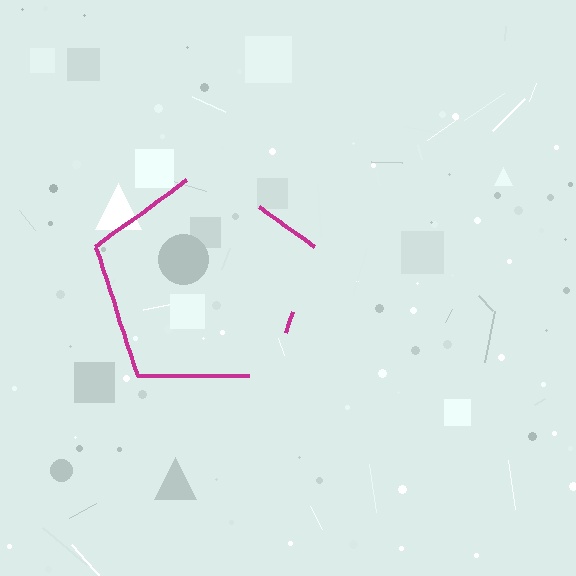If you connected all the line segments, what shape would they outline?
They would outline a pentagon.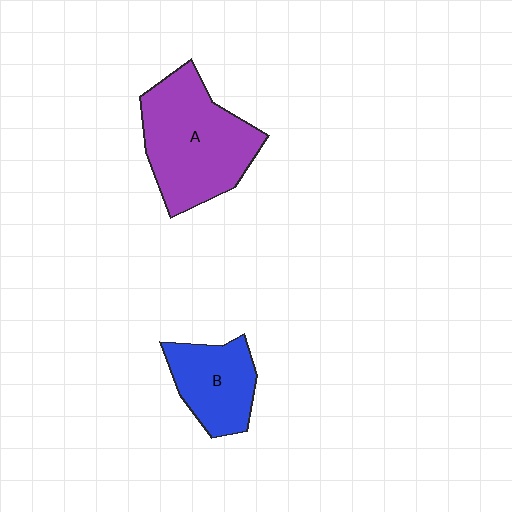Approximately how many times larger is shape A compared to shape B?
Approximately 1.7 times.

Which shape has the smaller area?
Shape B (blue).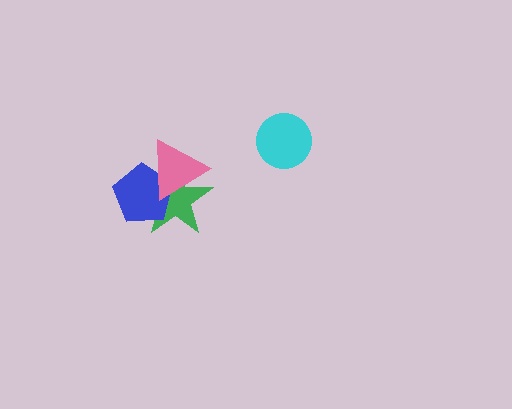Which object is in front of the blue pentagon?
The pink triangle is in front of the blue pentagon.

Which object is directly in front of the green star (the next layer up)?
The blue pentagon is directly in front of the green star.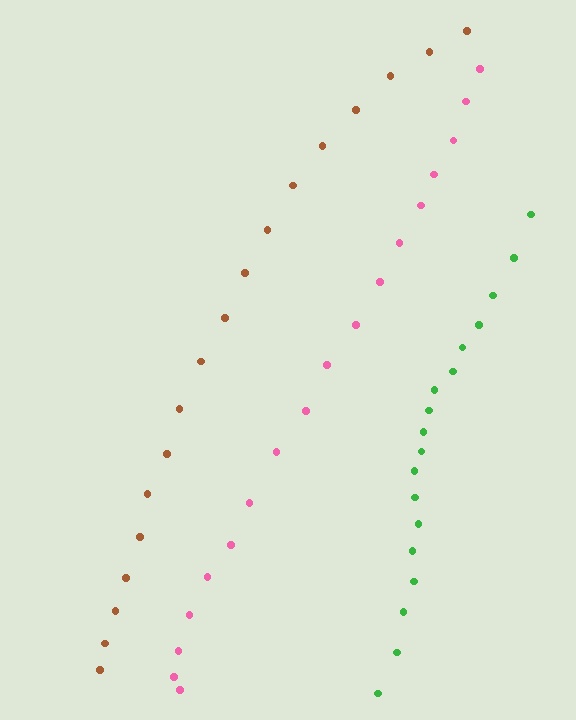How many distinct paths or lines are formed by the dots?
There are 3 distinct paths.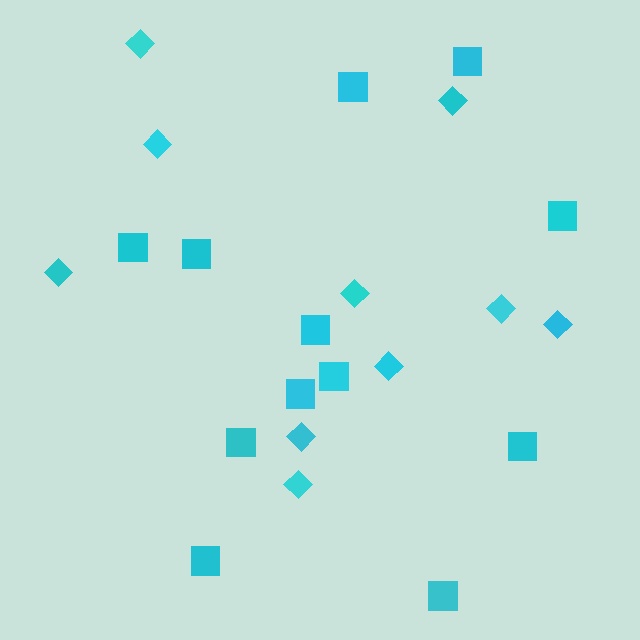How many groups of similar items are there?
There are 2 groups: one group of diamonds (10) and one group of squares (12).